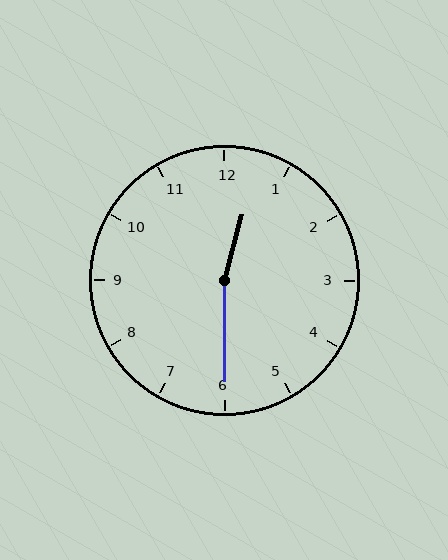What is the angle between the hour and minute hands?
Approximately 165 degrees.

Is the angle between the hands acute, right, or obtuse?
It is obtuse.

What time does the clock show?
12:30.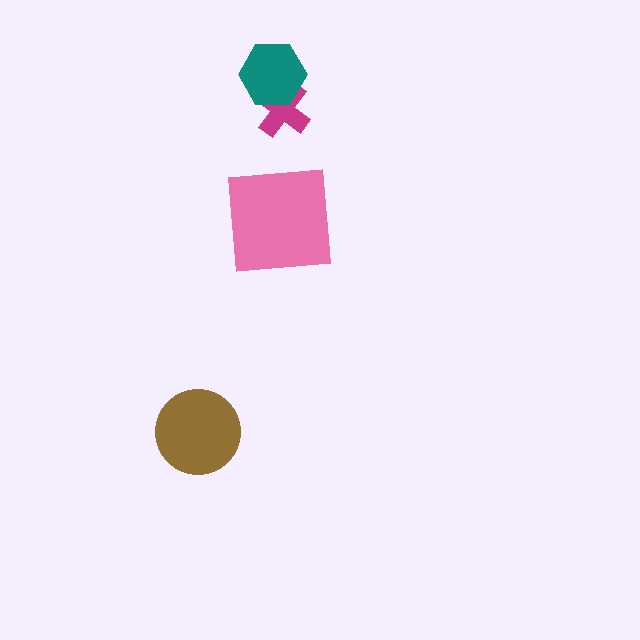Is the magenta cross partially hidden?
Yes, it is partially covered by another shape.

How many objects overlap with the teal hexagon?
1 object overlaps with the teal hexagon.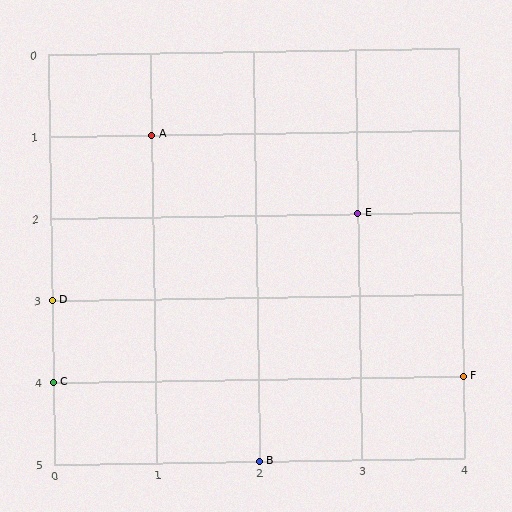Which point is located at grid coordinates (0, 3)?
Point D is at (0, 3).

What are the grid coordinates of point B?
Point B is at grid coordinates (2, 5).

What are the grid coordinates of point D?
Point D is at grid coordinates (0, 3).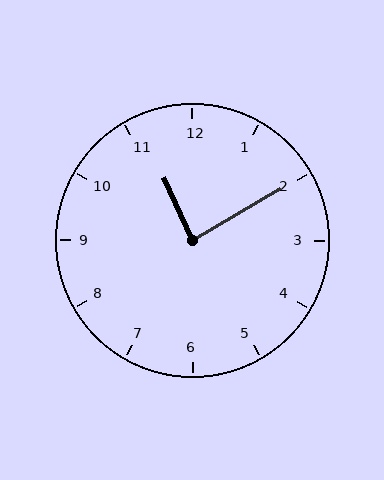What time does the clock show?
11:10.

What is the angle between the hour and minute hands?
Approximately 85 degrees.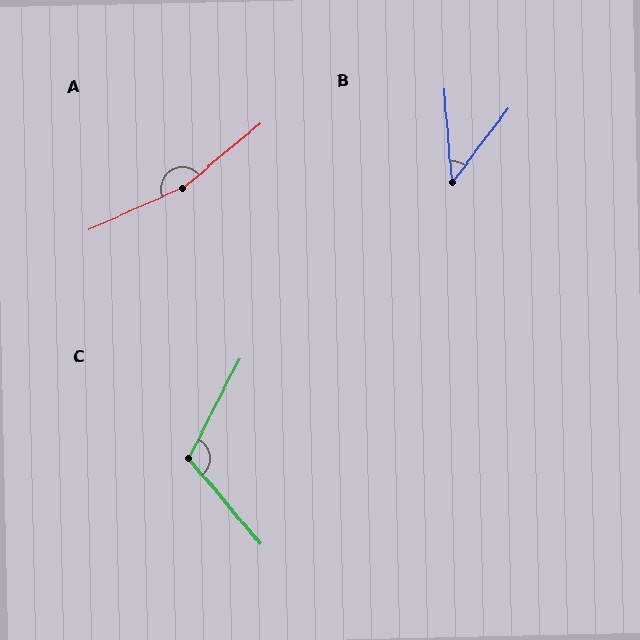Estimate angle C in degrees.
Approximately 113 degrees.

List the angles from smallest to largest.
B (42°), C (113°), A (164°).